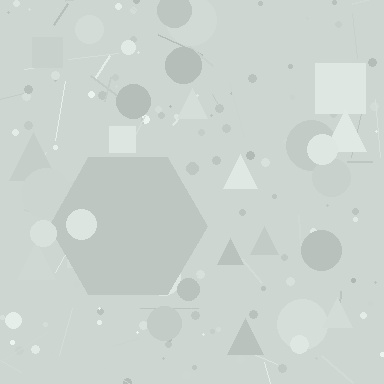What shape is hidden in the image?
A hexagon is hidden in the image.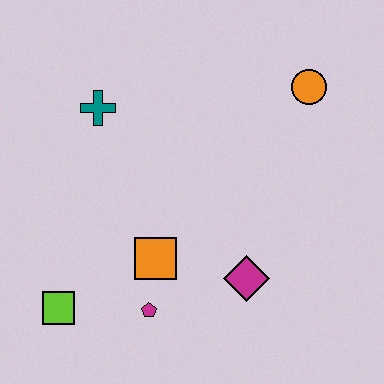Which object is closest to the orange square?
The magenta pentagon is closest to the orange square.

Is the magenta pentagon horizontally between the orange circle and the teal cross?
Yes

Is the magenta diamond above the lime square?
Yes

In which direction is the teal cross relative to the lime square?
The teal cross is above the lime square.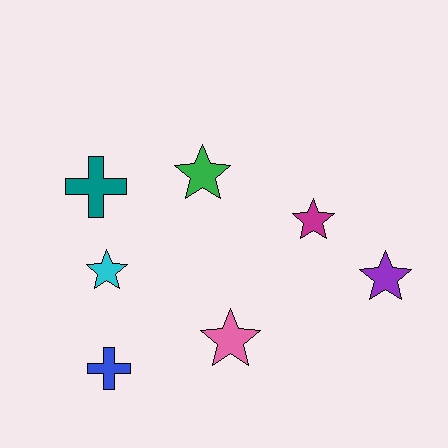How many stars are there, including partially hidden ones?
There are 5 stars.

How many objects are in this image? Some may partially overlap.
There are 7 objects.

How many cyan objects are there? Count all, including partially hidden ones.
There is 1 cyan object.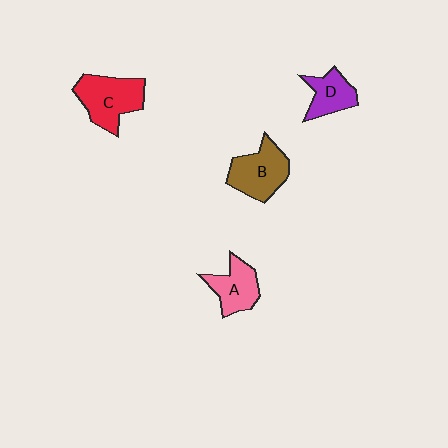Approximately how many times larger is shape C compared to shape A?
Approximately 1.4 times.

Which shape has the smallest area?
Shape D (purple).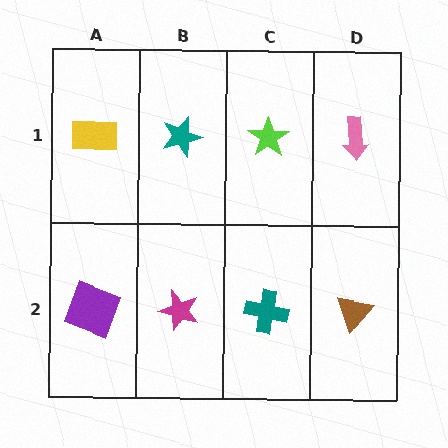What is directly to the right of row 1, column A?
A teal star.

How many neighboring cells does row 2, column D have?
2.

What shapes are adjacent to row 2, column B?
A teal star (row 1, column B), a purple square (row 2, column A), a teal cross (row 2, column C).